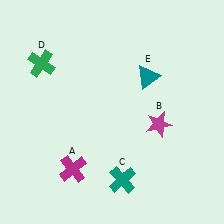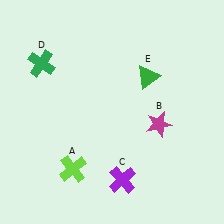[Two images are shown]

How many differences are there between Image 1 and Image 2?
There are 3 differences between the two images.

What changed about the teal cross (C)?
In Image 1, C is teal. In Image 2, it changed to purple.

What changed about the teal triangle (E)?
In Image 1, E is teal. In Image 2, it changed to green.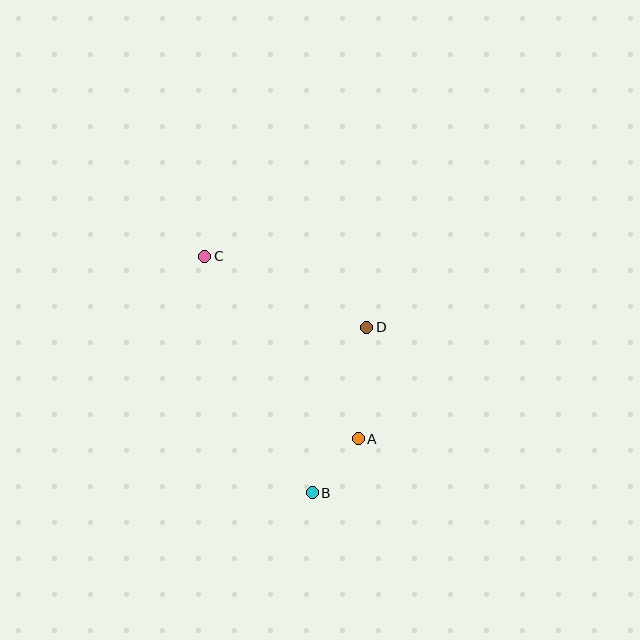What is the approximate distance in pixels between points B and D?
The distance between B and D is approximately 174 pixels.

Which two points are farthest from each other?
Points B and C are farthest from each other.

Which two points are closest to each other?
Points A and B are closest to each other.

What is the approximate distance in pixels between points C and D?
The distance between C and D is approximately 176 pixels.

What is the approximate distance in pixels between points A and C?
The distance between A and C is approximately 238 pixels.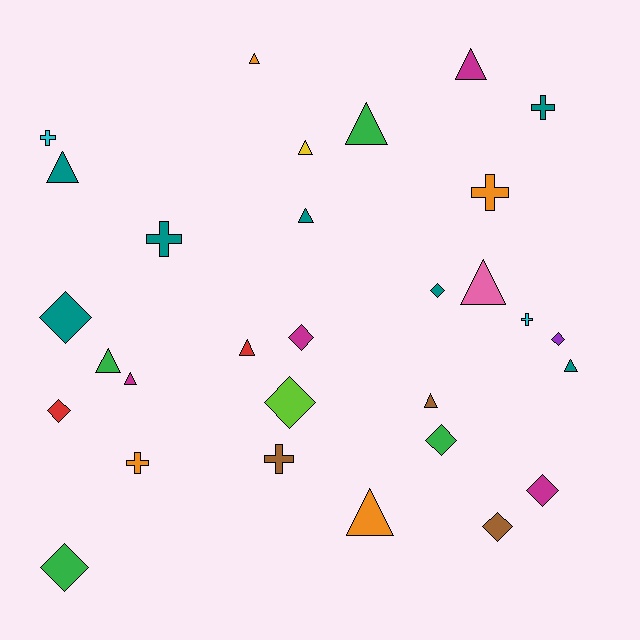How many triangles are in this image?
There are 13 triangles.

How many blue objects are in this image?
There are no blue objects.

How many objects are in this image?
There are 30 objects.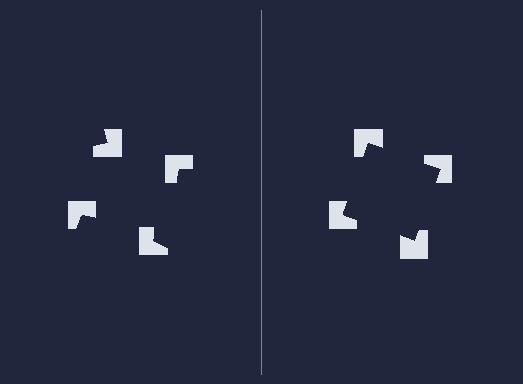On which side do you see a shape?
An illusory square appears on the right side. On the left side the wedge cuts are rotated, so no coherent shape forms.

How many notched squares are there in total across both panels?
8 — 4 on each side.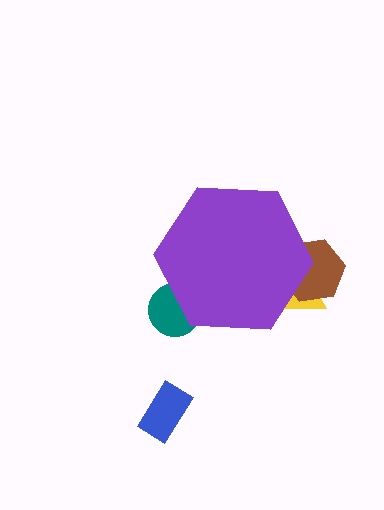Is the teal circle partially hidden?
Yes, the teal circle is partially hidden behind the purple hexagon.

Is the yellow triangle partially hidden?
Yes, the yellow triangle is partially hidden behind the purple hexagon.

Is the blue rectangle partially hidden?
No, the blue rectangle is fully visible.